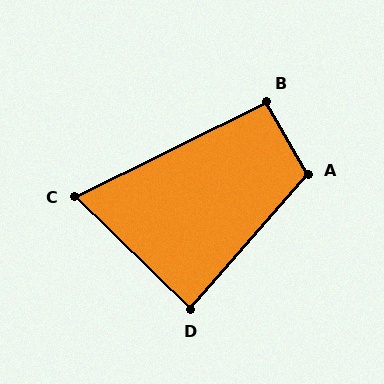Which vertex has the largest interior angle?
A, at approximately 109 degrees.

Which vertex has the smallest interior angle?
C, at approximately 71 degrees.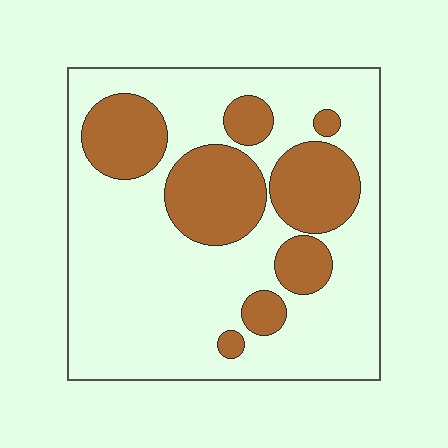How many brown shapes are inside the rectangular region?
8.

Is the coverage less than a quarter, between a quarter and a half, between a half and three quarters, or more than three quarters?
Between a quarter and a half.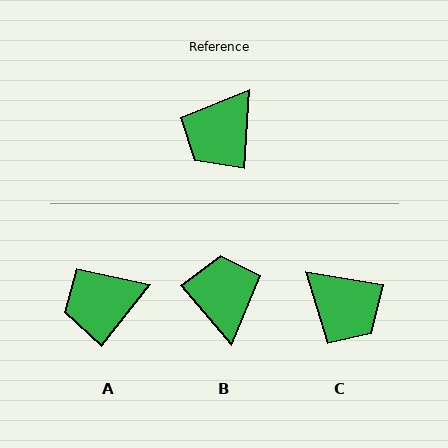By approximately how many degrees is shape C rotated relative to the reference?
Approximately 85 degrees counter-clockwise.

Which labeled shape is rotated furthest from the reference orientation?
B, about 135 degrees away.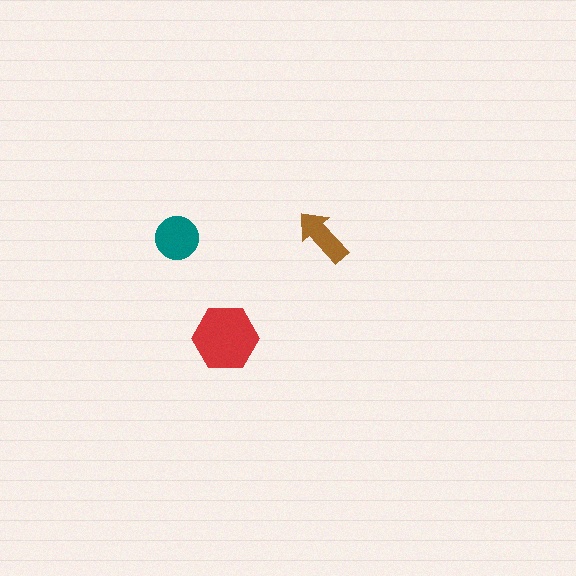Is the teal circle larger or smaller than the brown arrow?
Larger.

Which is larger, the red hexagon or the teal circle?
The red hexagon.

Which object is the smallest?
The brown arrow.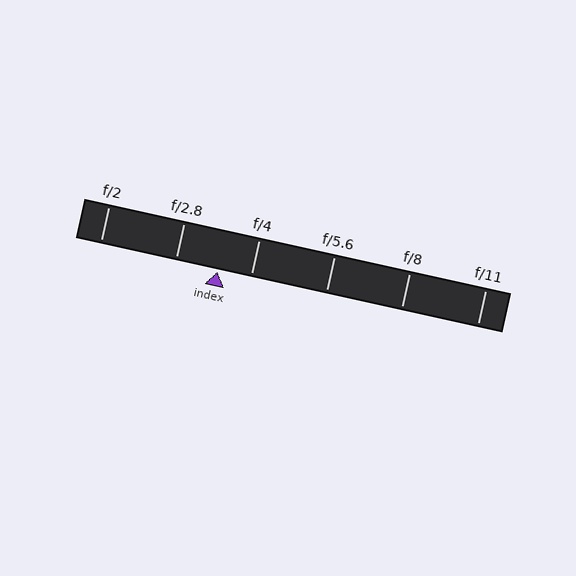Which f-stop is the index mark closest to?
The index mark is closest to f/4.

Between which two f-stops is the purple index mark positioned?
The index mark is between f/2.8 and f/4.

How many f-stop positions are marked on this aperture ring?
There are 6 f-stop positions marked.